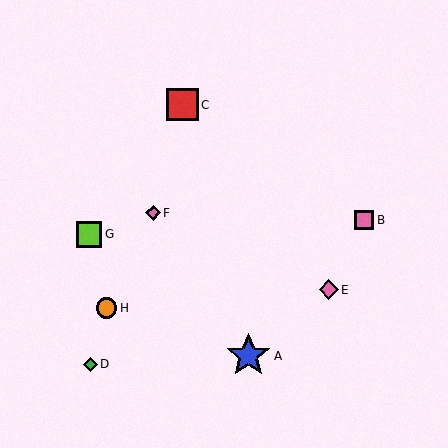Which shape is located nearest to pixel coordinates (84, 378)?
The green diamond (labeled D) at (90, 364) is nearest to that location.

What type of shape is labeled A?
Shape A is a blue star.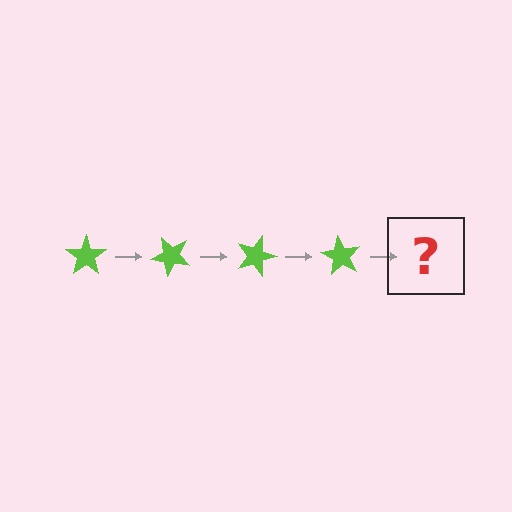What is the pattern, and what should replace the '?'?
The pattern is that the star rotates 45 degrees each step. The '?' should be a lime star rotated 180 degrees.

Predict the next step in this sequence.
The next step is a lime star rotated 180 degrees.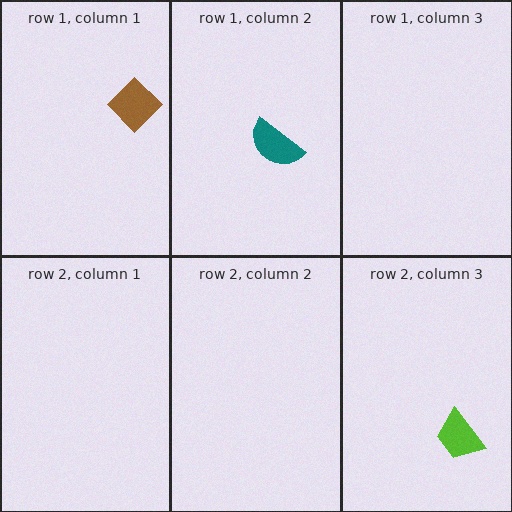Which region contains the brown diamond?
The row 1, column 1 region.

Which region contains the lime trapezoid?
The row 2, column 3 region.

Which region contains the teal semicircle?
The row 1, column 2 region.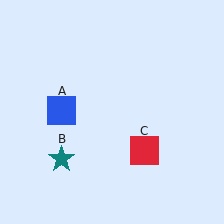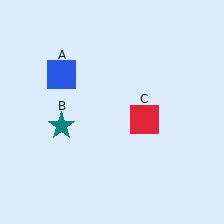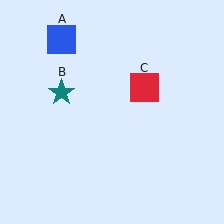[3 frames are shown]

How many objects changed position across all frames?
3 objects changed position: blue square (object A), teal star (object B), red square (object C).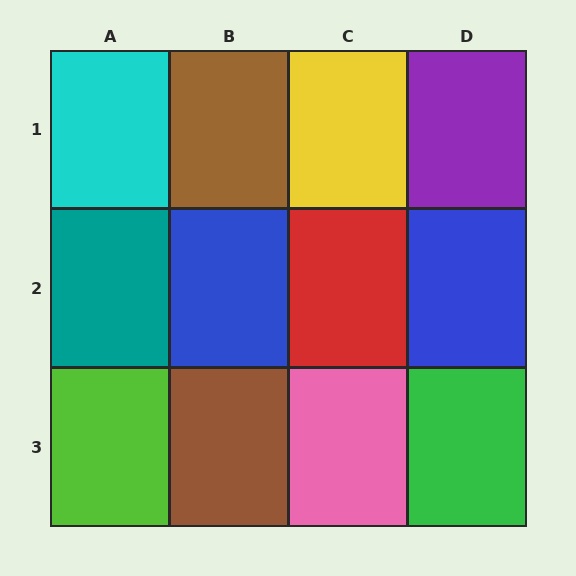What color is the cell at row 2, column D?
Blue.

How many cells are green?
1 cell is green.